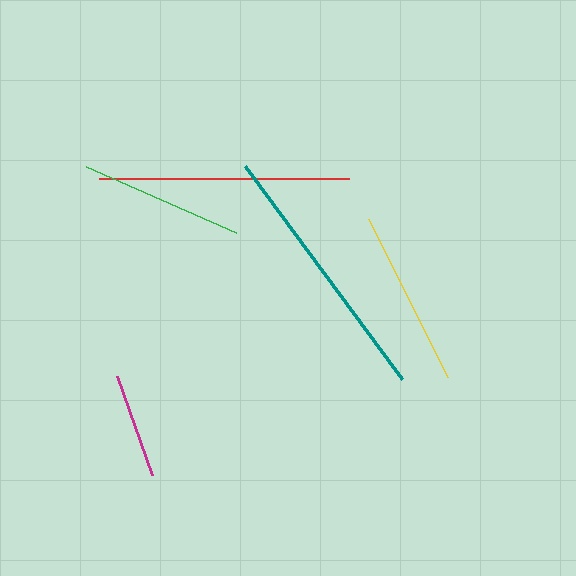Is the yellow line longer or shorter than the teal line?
The teal line is longer than the yellow line.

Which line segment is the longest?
The teal line is the longest at approximately 265 pixels.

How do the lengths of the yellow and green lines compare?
The yellow and green lines are approximately the same length.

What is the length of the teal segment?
The teal segment is approximately 265 pixels long.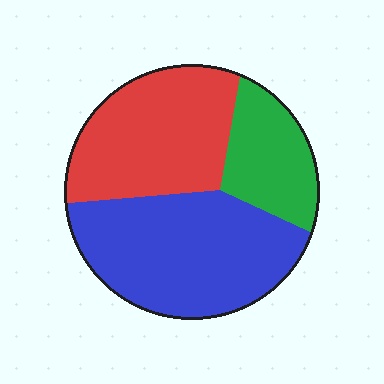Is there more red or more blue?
Blue.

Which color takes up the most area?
Blue, at roughly 45%.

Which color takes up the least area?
Green, at roughly 20%.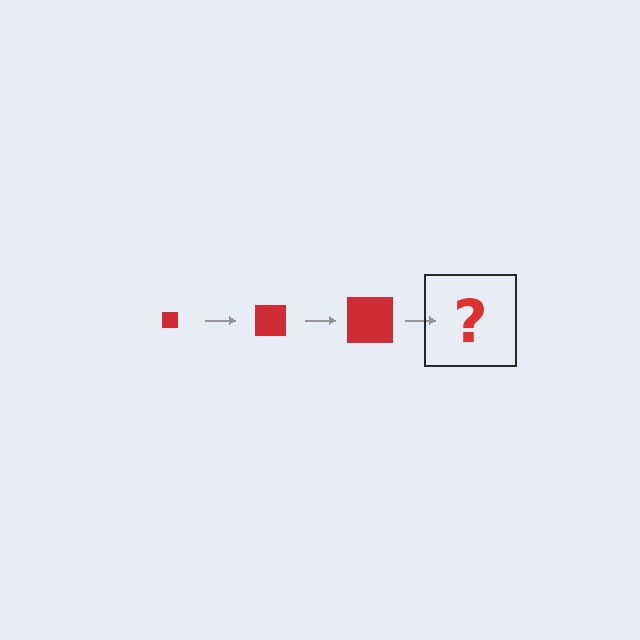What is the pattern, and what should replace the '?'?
The pattern is that the square gets progressively larger each step. The '?' should be a red square, larger than the previous one.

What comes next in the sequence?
The next element should be a red square, larger than the previous one.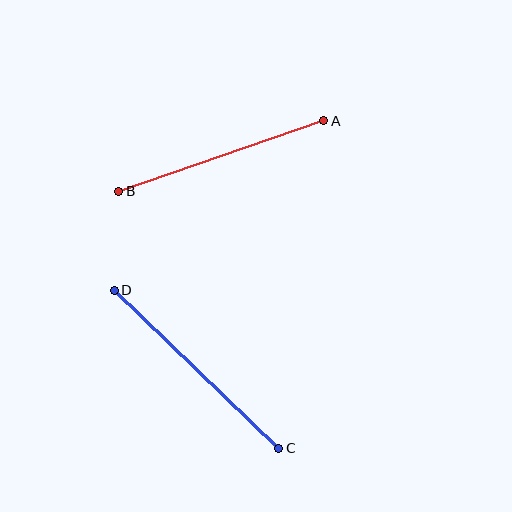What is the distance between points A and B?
The distance is approximately 217 pixels.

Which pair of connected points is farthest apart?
Points C and D are farthest apart.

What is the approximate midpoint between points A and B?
The midpoint is at approximately (221, 156) pixels.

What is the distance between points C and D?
The distance is approximately 228 pixels.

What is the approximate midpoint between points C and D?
The midpoint is at approximately (197, 369) pixels.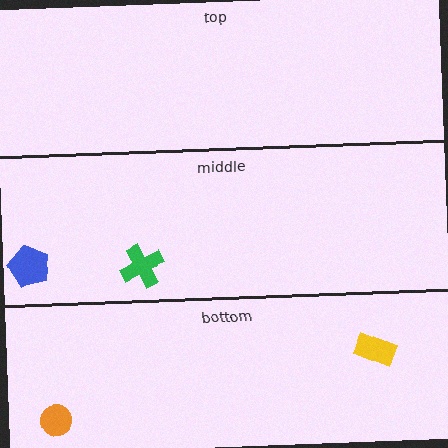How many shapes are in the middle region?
2.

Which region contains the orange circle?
The bottom region.